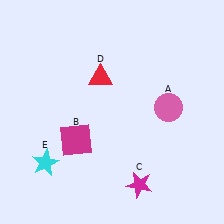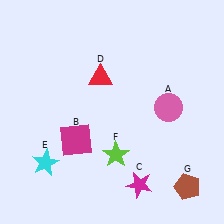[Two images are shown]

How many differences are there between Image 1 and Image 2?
There are 2 differences between the two images.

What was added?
A lime star (F), a brown pentagon (G) were added in Image 2.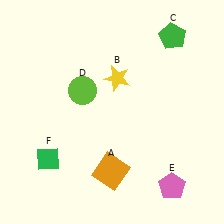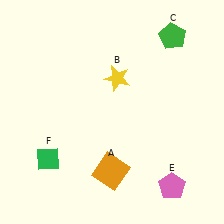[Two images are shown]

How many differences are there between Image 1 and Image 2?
There is 1 difference between the two images.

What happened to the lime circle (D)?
The lime circle (D) was removed in Image 2. It was in the top-left area of Image 1.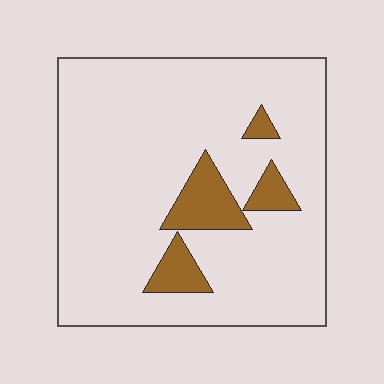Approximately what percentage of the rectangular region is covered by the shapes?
Approximately 10%.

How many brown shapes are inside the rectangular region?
4.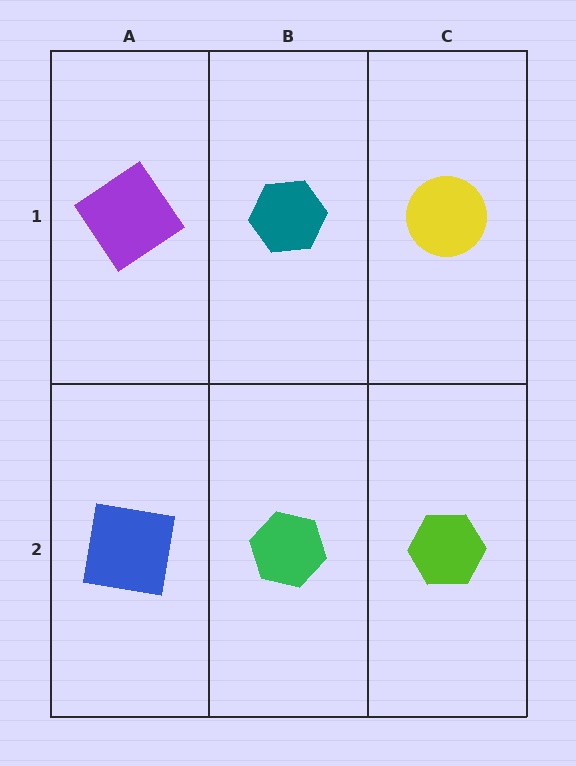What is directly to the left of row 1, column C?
A teal hexagon.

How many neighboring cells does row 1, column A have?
2.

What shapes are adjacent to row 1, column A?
A blue square (row 2, column A), a teal hexagon (row 1, column B).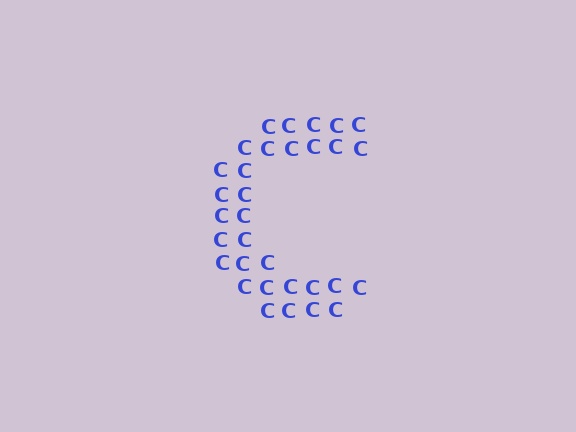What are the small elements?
The small elements are letter C's.